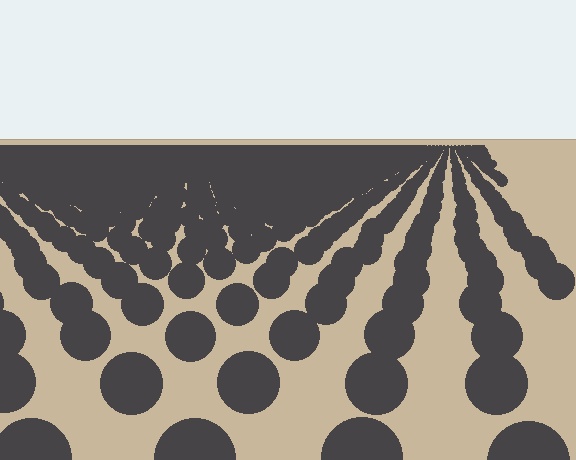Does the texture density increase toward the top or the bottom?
Density increases toward the top.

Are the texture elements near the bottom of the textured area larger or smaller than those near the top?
Larger. Near the bottom, elements are closer to the viewer and appear at a bigger on-screen size.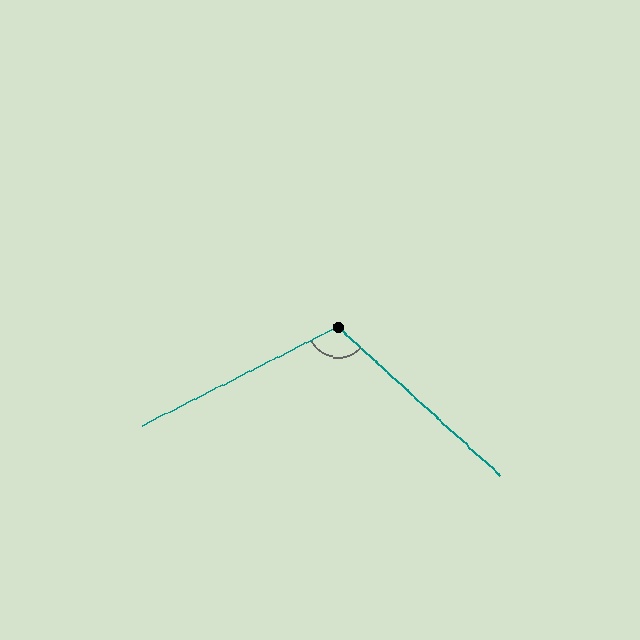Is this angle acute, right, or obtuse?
It is obtuse.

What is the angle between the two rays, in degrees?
Approximately 111 degrees.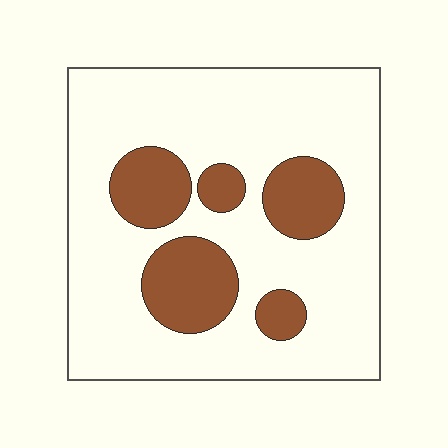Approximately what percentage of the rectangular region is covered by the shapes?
Approximately 25%.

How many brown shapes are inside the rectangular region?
5.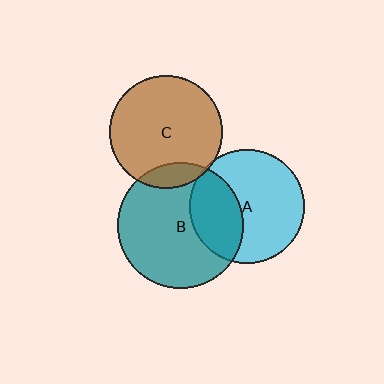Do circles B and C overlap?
Yes.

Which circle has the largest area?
Circle B (teal).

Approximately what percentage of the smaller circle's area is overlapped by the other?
Approximately 15%.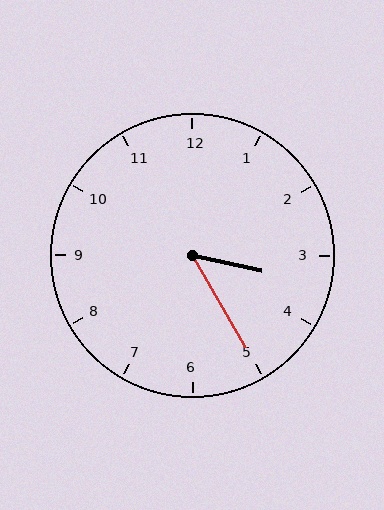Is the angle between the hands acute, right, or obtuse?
It is acute.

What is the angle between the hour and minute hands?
Approximately 48 degrees.